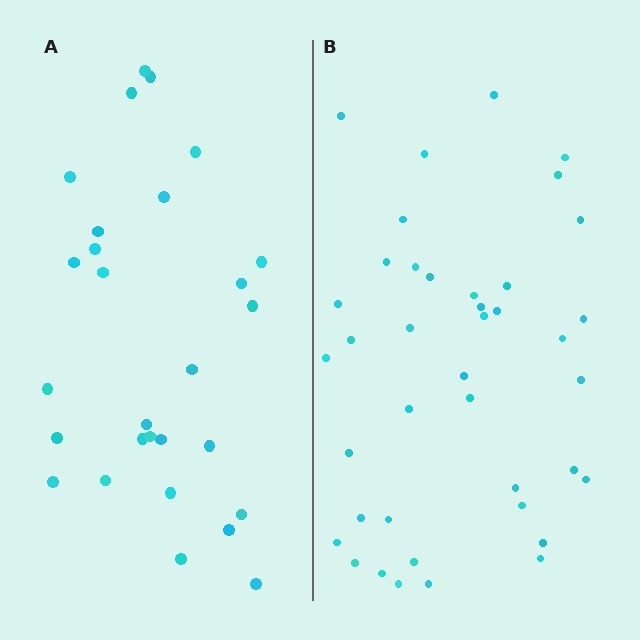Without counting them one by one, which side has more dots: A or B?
Region B (the right region) has more dots.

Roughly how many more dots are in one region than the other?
Region B has roughly 12 or so more dots than region A.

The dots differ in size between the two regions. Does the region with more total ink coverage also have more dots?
No. Region A has more total ink coverage because its dots are larger, but region B actually contains more individual dots. Total area can be misleading — the number of items is what matters here.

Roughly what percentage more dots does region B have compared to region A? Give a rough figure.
About 45% more.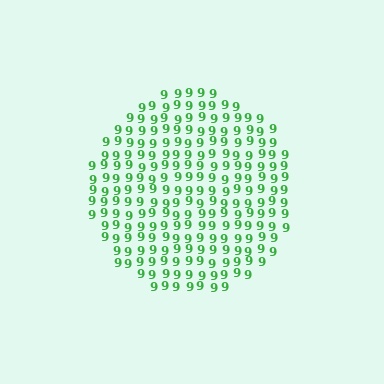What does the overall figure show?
The overall figure shows a circle.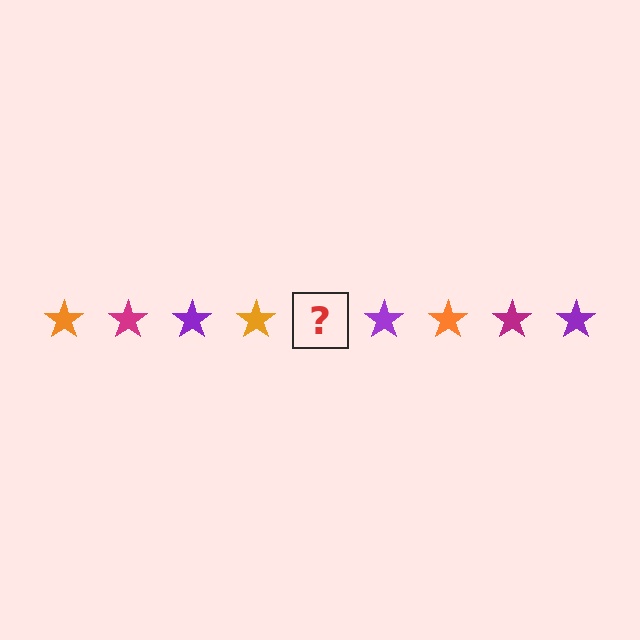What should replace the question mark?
The question mark should be replaced with a magenta star.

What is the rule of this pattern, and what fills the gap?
The rule is that the pattern cycles through orange, magenta, purple stars. The gap should be filled with a magenta star.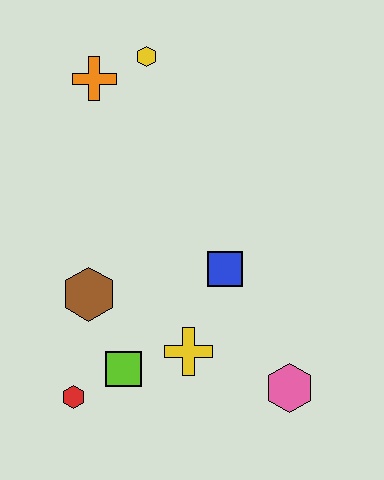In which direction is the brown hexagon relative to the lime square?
The brown hexagon is above the lime square.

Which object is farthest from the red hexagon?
The yellow hexagon is farthest from the red hexagon.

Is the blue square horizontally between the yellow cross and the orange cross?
No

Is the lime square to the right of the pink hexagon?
No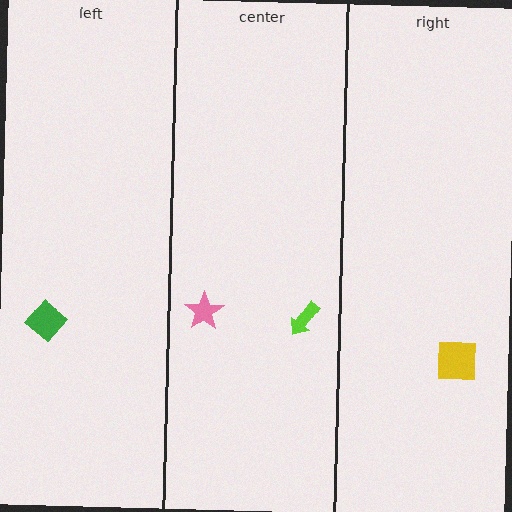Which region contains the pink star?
The center region.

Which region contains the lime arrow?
The center region.